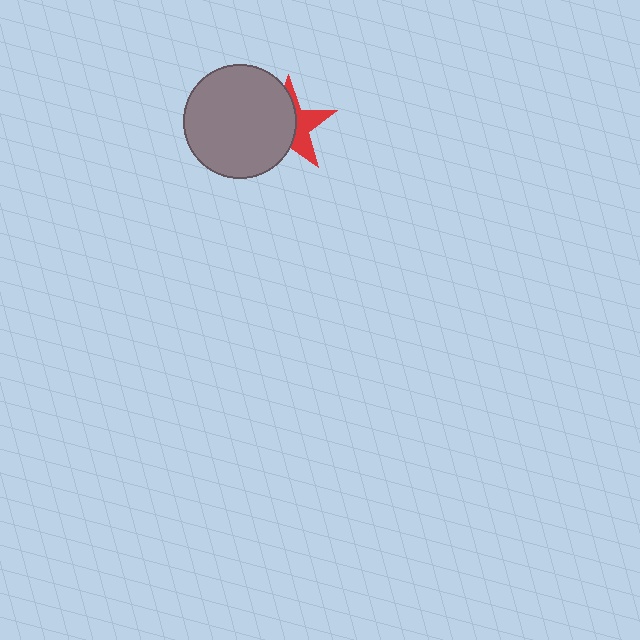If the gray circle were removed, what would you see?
You would see the complete red star.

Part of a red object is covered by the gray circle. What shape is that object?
It is a star.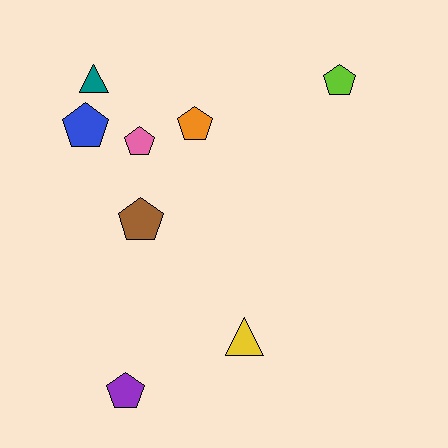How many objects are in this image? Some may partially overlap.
There are 8 objects.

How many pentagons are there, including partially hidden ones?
There are 6 pentagons.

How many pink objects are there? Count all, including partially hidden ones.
There is 1 pink object.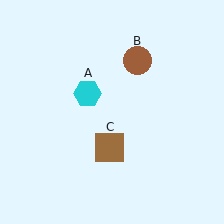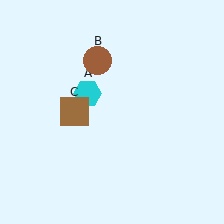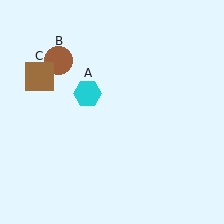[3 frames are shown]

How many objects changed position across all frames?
2 objects changed position: brown circle (object B), brown square (object C).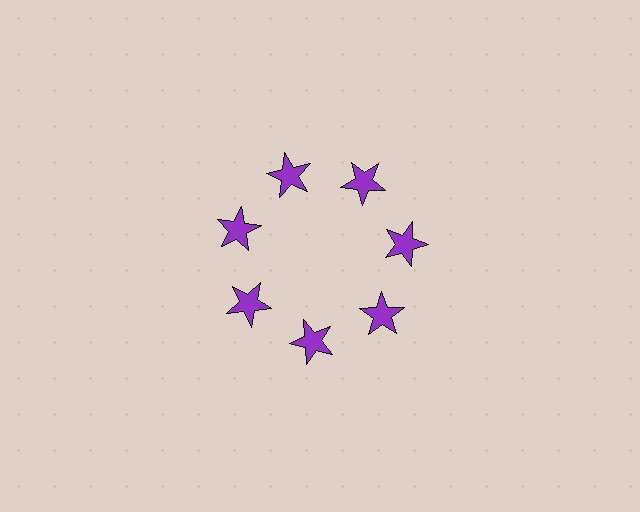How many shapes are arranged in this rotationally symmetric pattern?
There are 7 shapes, arranged in 7 groups of 1.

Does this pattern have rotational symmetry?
Yes, this pattern has 7-fold rotational symmetry. It looks the same after rotating 51 degrees around the center.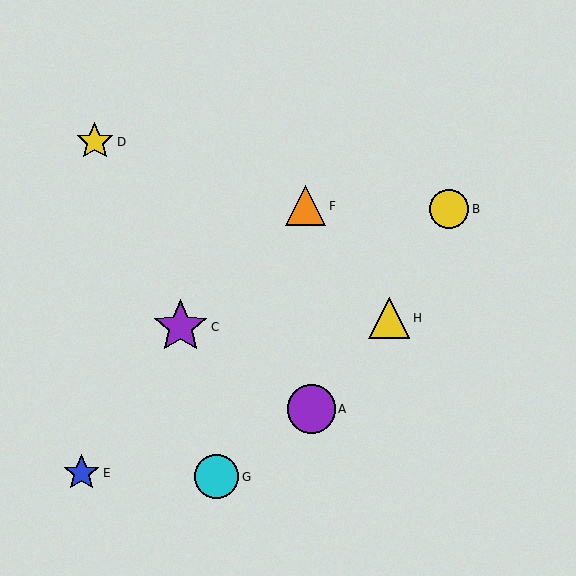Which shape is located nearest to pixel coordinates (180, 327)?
The purple star (labeled C) at (181, 327) is nearest to that location.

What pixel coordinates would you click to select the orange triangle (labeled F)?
Click at (306, 206) to select the orange triangle F.